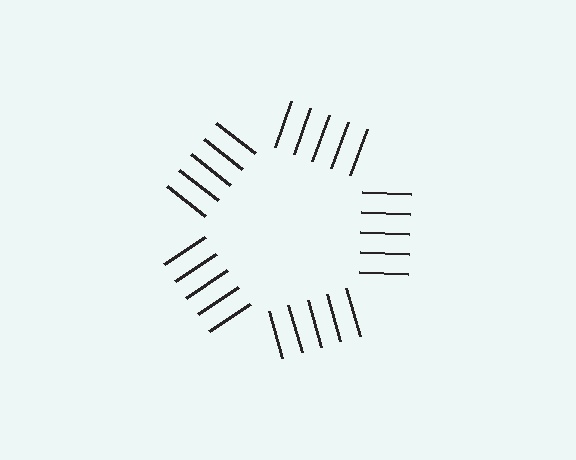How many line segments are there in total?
25 — 5 along each of the 5 edges.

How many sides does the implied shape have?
5 sides — the line-ends trace a pentagon.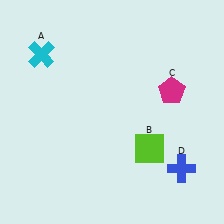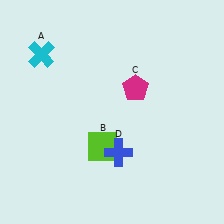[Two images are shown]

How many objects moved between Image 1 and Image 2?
3 objects moved between the two images.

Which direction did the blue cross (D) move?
The blue cross (D) moved left.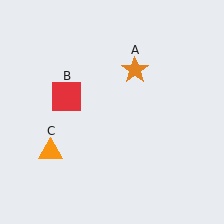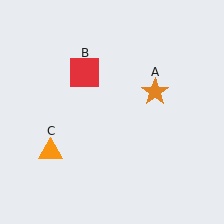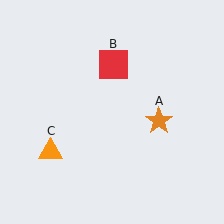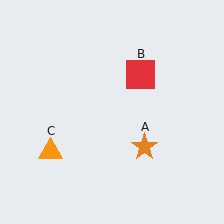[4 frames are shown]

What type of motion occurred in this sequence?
The orange star (object A), red square (object B) rotated clockwise around the center of the scene.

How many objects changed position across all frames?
2 objects changed position: orange star (object A), red square (object B).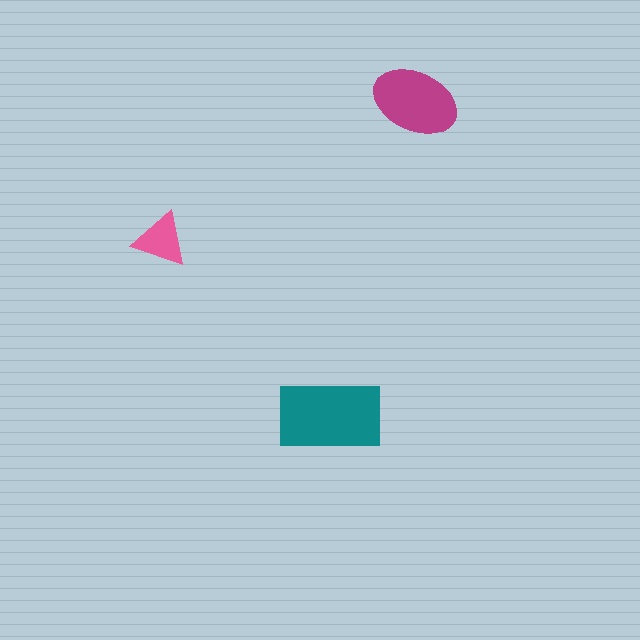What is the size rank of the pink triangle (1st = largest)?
3rd.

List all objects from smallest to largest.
The pink triangle, the magenta ellipse, the teal rectangle.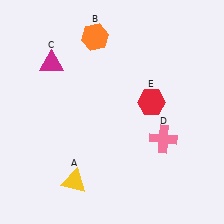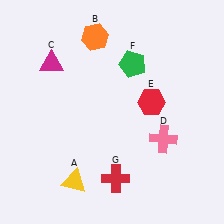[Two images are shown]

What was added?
A green pentagon (F), a red cross (G) were added in Image 2.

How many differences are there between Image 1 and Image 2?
There are 2 differences between the two images.